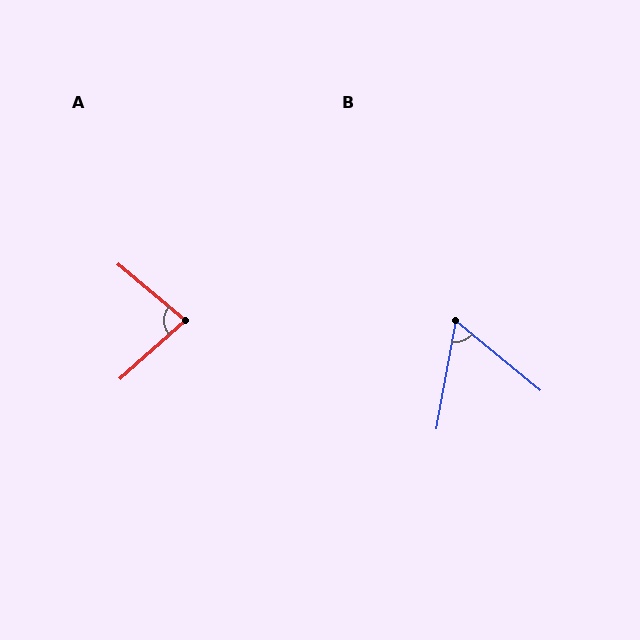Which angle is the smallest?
B, at approximately 61 degrees.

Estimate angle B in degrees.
Approximately 61 degrees.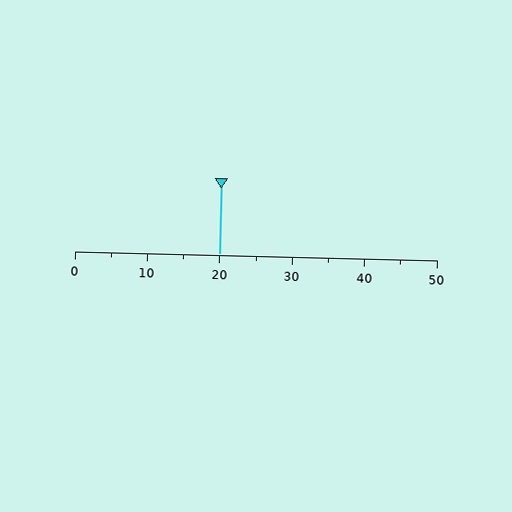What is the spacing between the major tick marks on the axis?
The major ticks are spaced 10 apart.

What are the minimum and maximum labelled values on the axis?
The axis runs from 0 to 50.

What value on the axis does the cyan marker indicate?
The marker indicates approximately 20.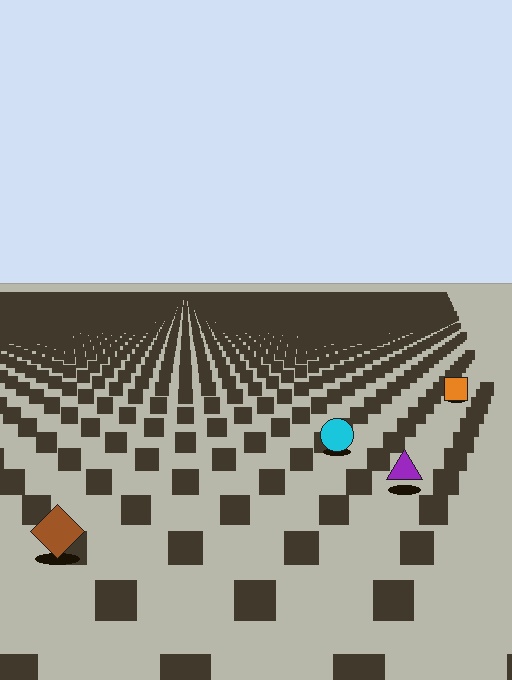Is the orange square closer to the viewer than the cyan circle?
No. The cyan circle is closer — you can tell from the texture gradient: the ground texture is coarser near it.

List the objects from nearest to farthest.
From nearest to farthest: the brown diamond, the purple triangle, the cyan circle, the orange square.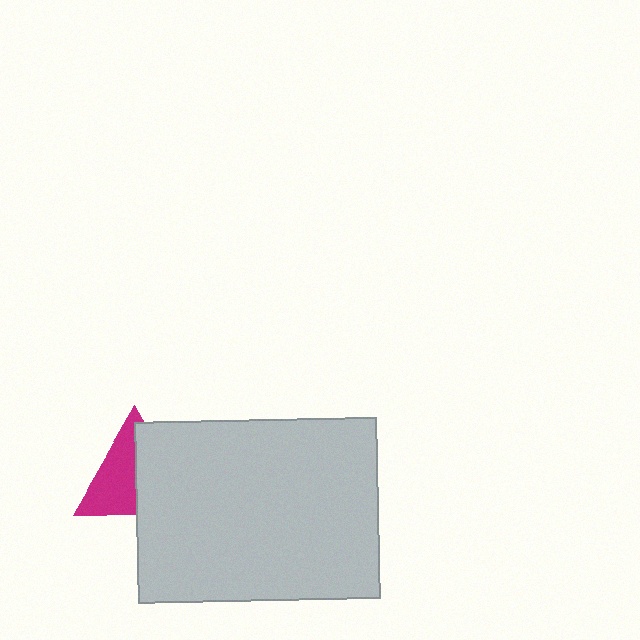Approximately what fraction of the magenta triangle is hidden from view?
Roughly 50% of the magenta triangle is hidden behind the light gray rectangle.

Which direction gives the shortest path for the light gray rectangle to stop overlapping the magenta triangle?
Moving right gives the shortest separation.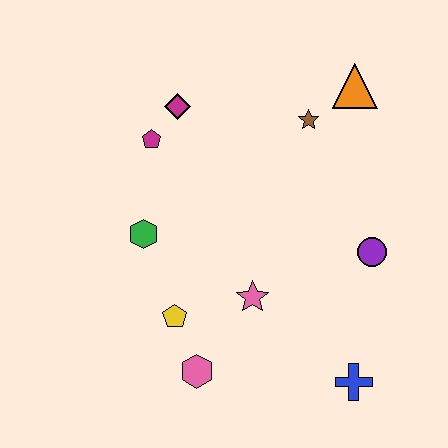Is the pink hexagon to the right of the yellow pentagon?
Yes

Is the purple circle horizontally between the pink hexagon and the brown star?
No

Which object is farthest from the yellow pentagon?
The orange triangle is farthest from the yellow pentagon.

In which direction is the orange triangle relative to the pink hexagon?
The orange triangle is above the pink hexagon.